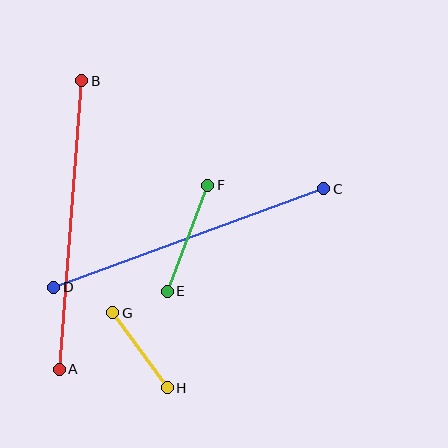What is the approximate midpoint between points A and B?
The midpoint is at approximately (70, 225) pixels.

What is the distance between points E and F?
The distance is approximately 114 pixels.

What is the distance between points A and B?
The distance is approximately 289 pixels.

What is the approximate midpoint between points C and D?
The midpoint is at approximately (189, 238) pixels.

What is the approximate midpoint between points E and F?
The midpoint is at approximately (188, 238) pixels.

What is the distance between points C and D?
The distance is approximately 288 pixels.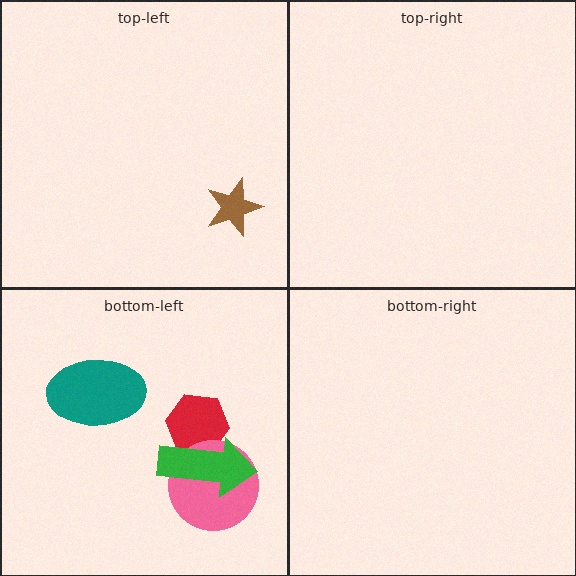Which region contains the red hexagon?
The bottom-left region.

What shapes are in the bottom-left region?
The teal ellipse, the red hexagon, the pink circle, the green arrow.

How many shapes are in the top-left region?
1.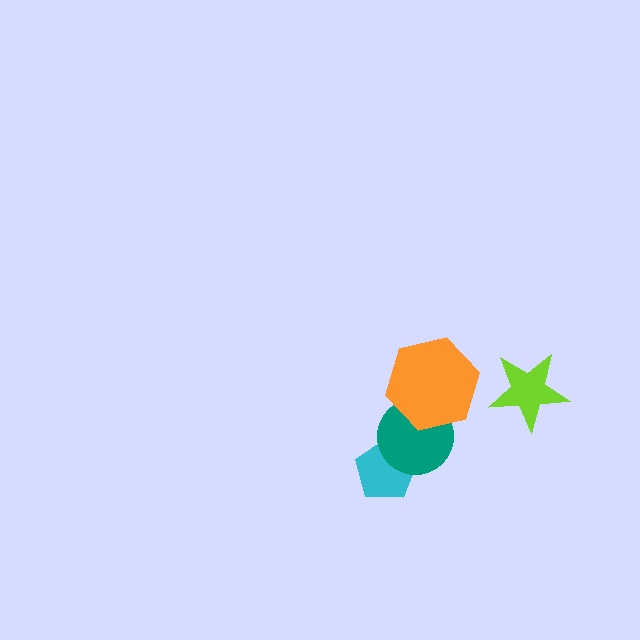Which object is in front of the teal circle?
The orange hexagon is in front of the teal circle.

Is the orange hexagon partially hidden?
No, no other shape covers it.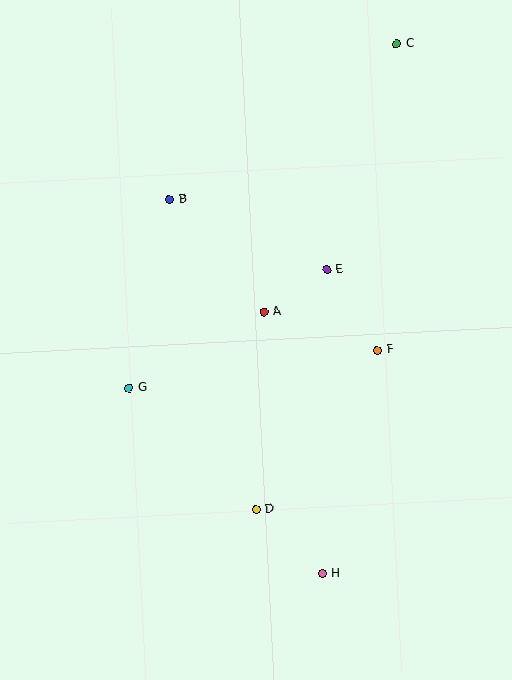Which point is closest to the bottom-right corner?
Point H is closest to the bottom-right corner.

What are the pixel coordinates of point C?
Point C is at (397, 44).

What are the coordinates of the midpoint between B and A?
The midpoint between B and A is at (217, 256).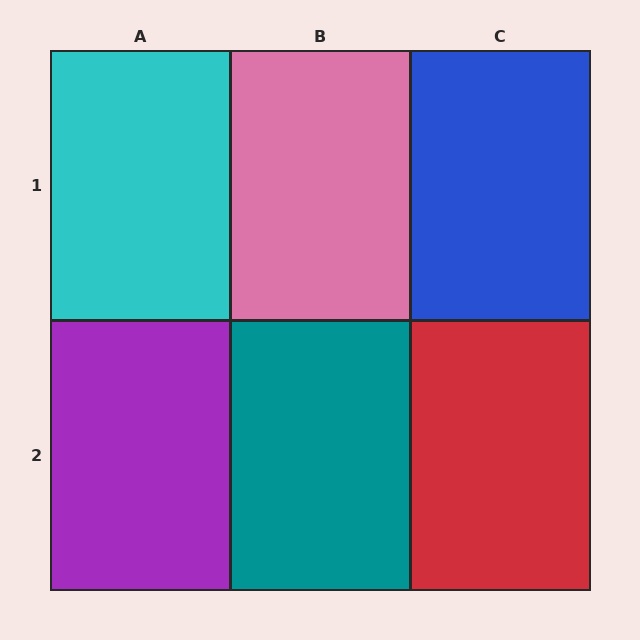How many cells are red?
1 cell is red.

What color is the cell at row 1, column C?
Blue.